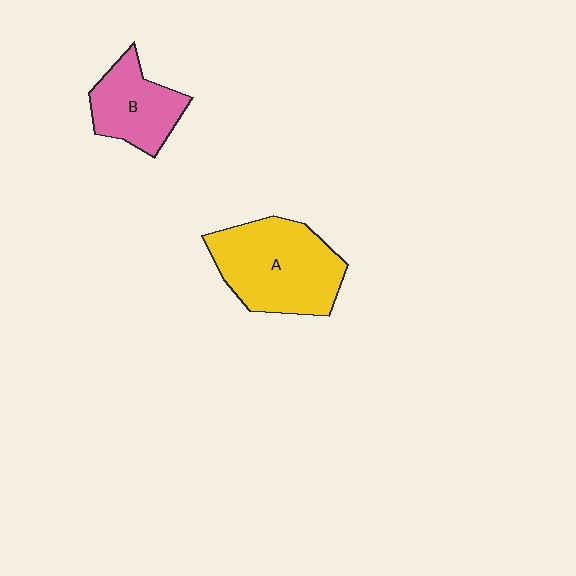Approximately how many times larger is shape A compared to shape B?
Approximately 1.6 times.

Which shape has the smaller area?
Shape B (pink).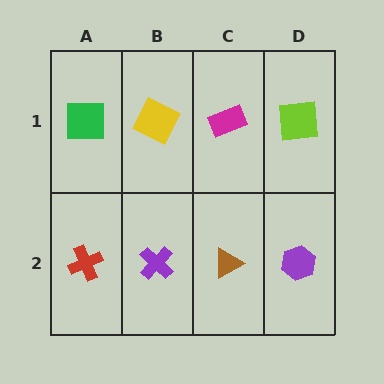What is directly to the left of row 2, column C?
A purple cross.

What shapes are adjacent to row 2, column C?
A magenta rectangle (row 1, column C), a purple cross (row 2, column B), a purple hexagon (row 2, column D).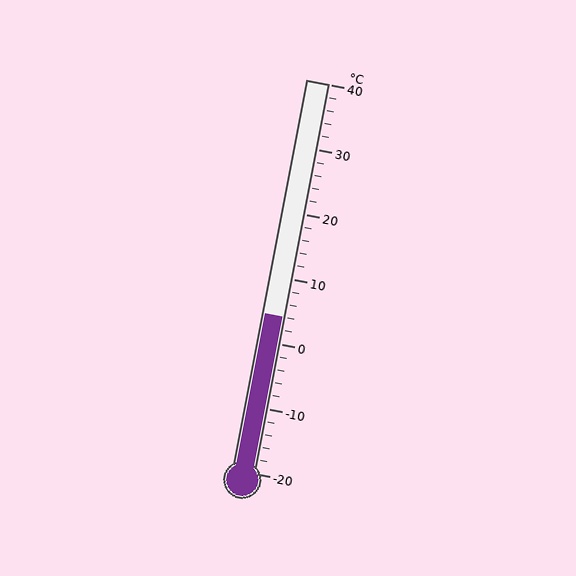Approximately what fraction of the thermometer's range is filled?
The thermometer is filled to approximately 40% of its range.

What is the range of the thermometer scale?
The thermometer scale ranges from -20°C to 40°C.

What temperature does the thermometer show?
The thermometer shows approximately 4°C.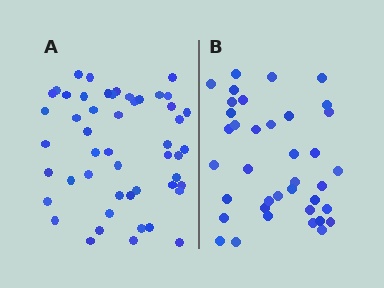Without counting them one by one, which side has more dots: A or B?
Region A (the left region) has more dots.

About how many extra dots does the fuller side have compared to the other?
Region A has roughly 12 or so more dots than region B.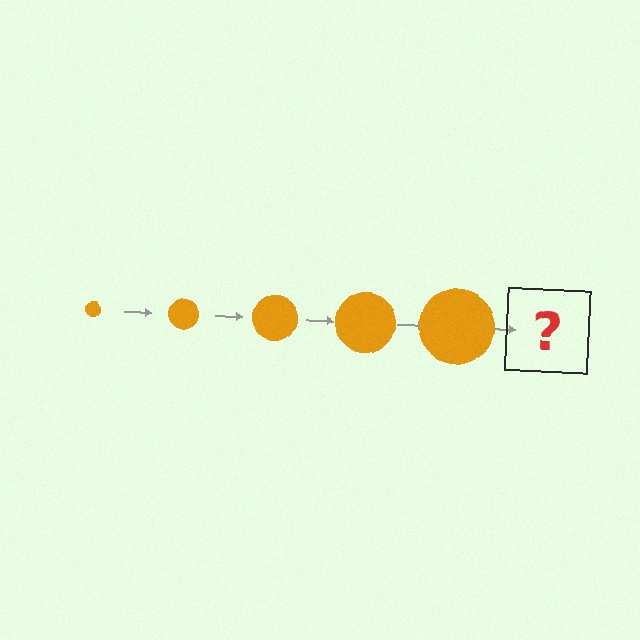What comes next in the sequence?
The next element should be an orange circle, larger than the previous one.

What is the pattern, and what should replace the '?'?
The pattern is that the circle gets progressively larger each step. The '?' should be an orange circle, larger than the previous one.